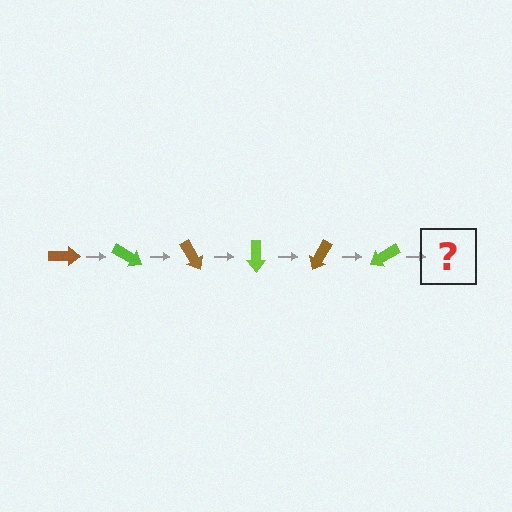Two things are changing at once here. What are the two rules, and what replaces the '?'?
The two rules are that it rotates 30 degrees each step and the color cycles through brown and lime. The '?' should be a brown arrow, rotated 180 degrees from the start.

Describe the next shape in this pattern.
It should be a brown arrow, rotated 180 degrees from the start.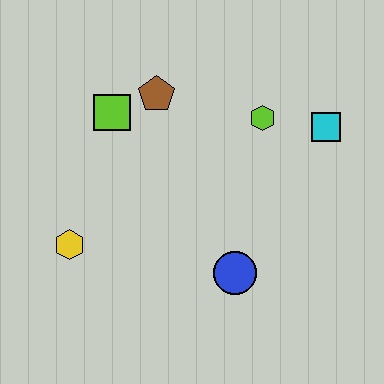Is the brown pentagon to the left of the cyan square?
Yes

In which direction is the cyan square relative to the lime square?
The cyan square is to the right of the lime square.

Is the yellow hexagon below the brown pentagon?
Yes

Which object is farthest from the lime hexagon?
The yellow hexagon is farthest from the lime hexagon.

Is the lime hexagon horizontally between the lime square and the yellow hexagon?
No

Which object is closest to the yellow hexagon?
The lime square is closest to the yellow hexagon.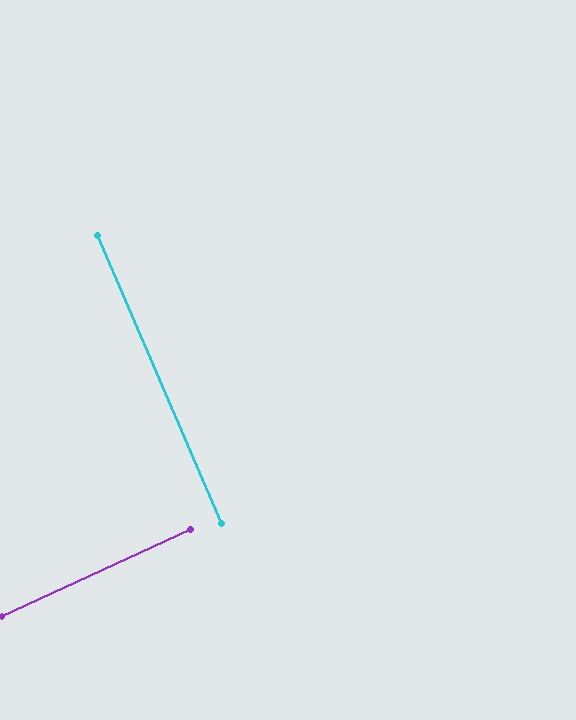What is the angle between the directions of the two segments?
Approximately 89 degrees.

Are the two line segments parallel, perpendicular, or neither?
Perpendicular — they meet at approximately 89°.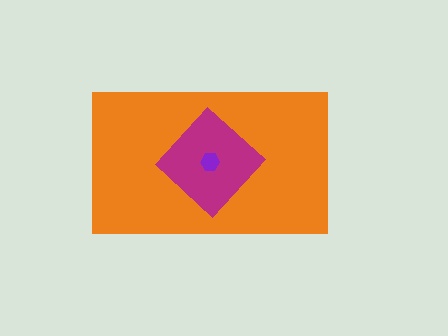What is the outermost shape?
The orange rectangle.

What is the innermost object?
The purple hexagon.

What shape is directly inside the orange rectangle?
The magenta diamond.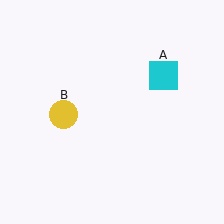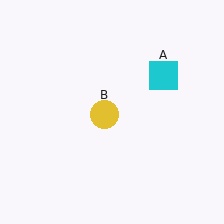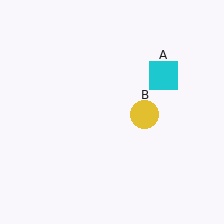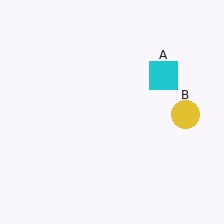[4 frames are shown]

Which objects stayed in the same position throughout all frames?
Cyan square (object A) remained stationary.